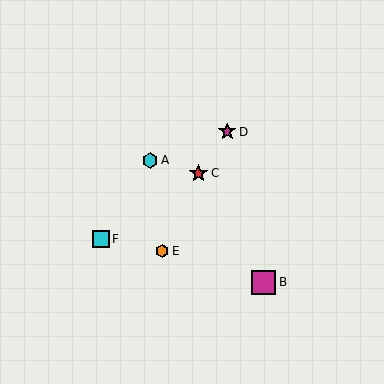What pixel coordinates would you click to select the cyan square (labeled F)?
Click at (101, 239) to select the cyan square F.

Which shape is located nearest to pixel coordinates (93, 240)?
The cyan square (labeled F) at (101, 239) is nearest to that location.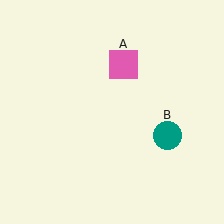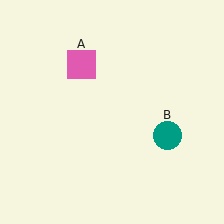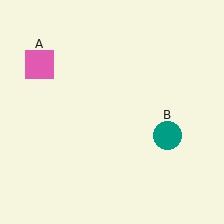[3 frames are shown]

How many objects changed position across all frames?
1 object changed position: pink square (object A).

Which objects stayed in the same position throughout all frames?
Teal circle (object B) remained stationary.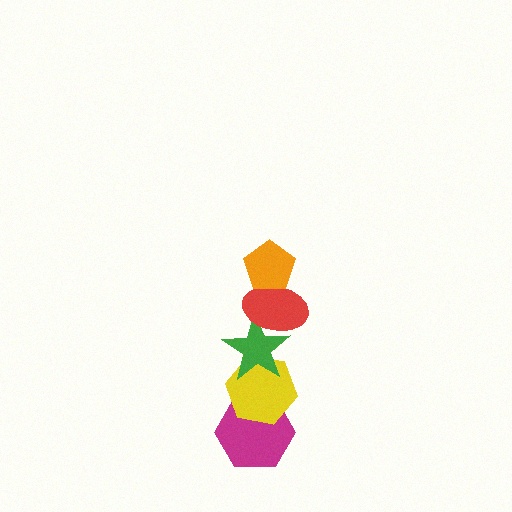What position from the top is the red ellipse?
The red ellipse is 2nd from the top.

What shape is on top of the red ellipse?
The orange pentagon is on top of the red ellipse.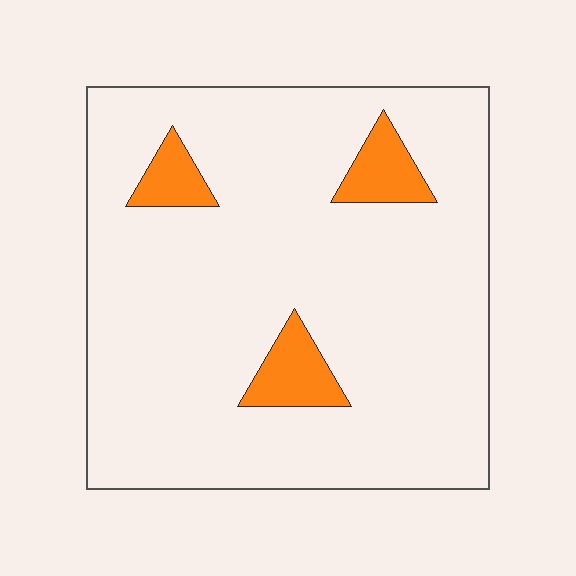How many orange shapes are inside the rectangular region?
3.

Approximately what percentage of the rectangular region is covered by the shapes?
Approximately 10%.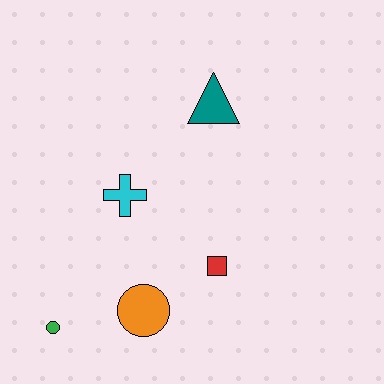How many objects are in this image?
There are 5 objects.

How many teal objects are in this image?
There is 1 teal object.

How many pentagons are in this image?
There are no pentagons.